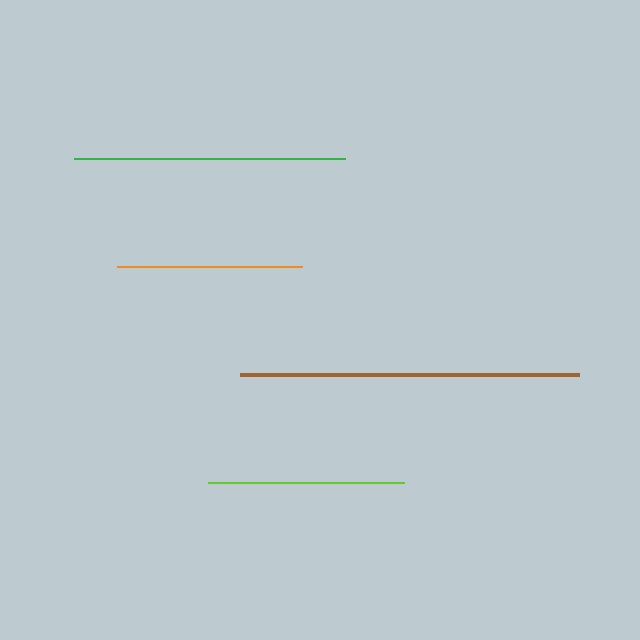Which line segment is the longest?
The brown line is the longest at approximately 338 pixels.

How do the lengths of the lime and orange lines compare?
The lime and orange lines are approximately the same length.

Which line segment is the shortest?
The orange line is the shortest at approximately 185 pixels.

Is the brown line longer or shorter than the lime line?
The brown line is longer than the lime line.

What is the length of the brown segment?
The brown segment is approximately 338 pixels long.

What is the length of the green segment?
The green segment is approximately 272 pixels long.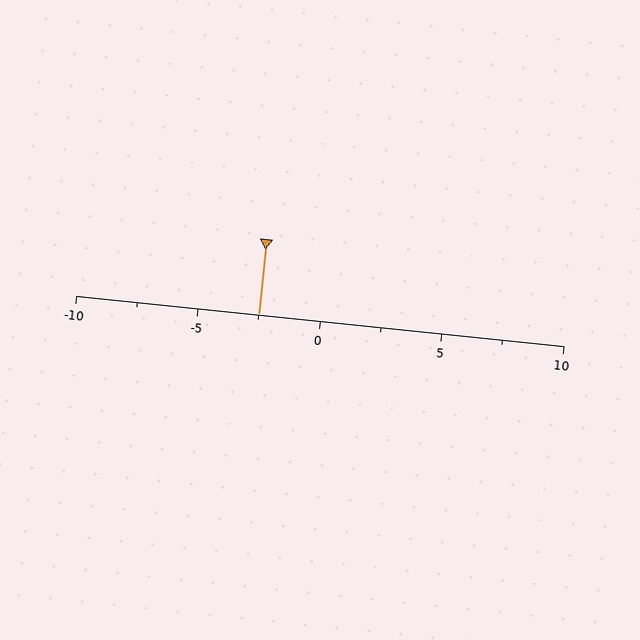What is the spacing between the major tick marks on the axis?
The major ticks are spaced 5 apart.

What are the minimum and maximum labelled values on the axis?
The axis runs from -10 to 10.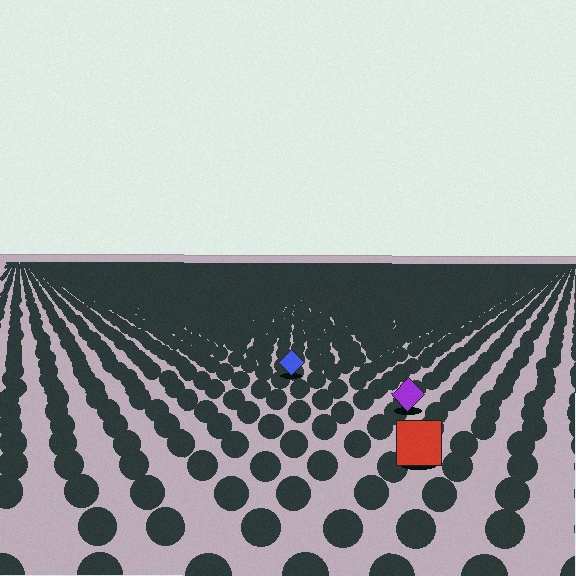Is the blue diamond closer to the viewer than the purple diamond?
No. The purple diamond is closer — you can tell from the texture gradient: the ground texture is coarser near it.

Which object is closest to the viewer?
The red square is closest. The texture marks near it are larger and more spread out.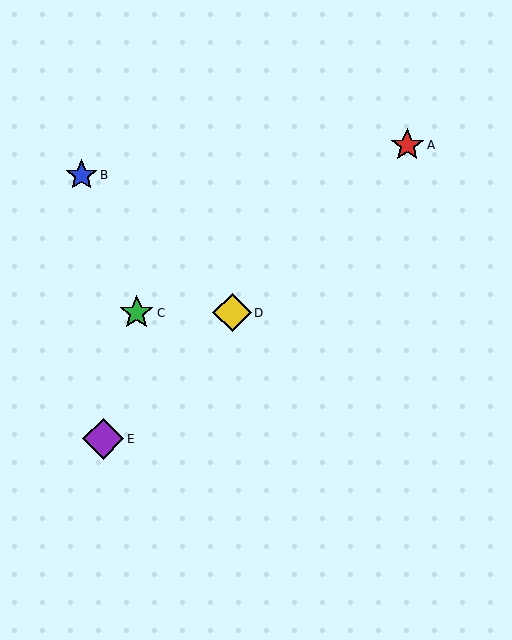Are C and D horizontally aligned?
Yes, both are at y≈313.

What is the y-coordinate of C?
Object C is at y≈313.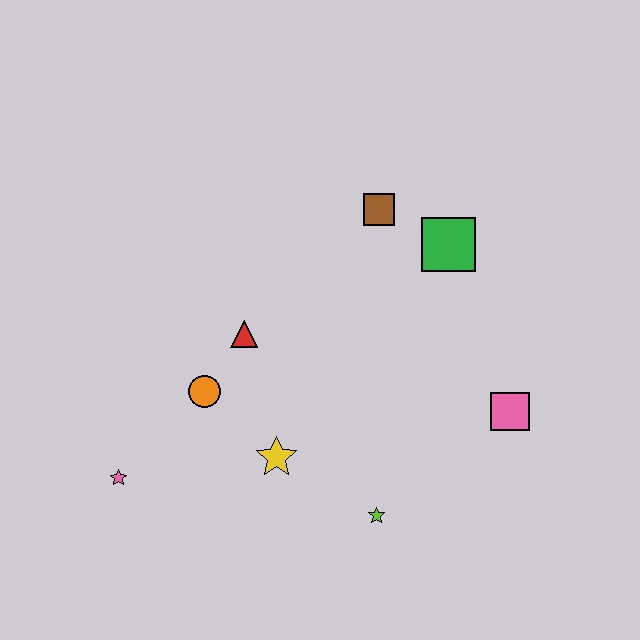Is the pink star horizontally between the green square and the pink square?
No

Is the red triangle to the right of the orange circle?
Yes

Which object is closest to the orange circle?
The red triangle is closest to the orange circle.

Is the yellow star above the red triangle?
No